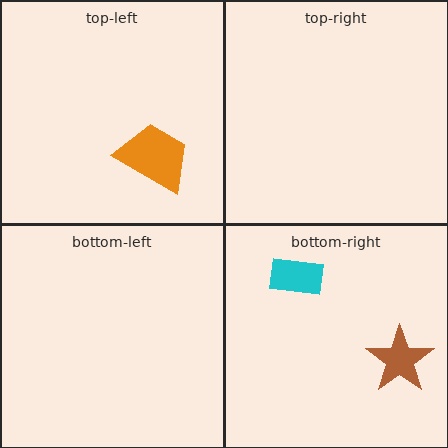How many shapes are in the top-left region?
1.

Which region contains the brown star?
The bottom-right region.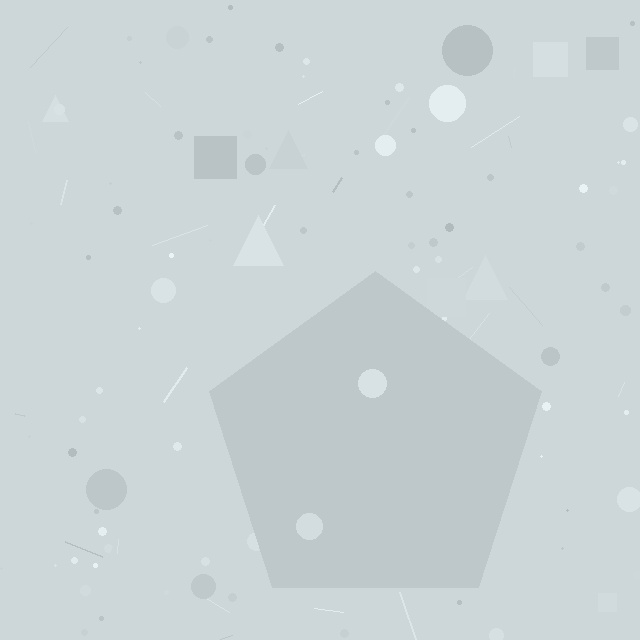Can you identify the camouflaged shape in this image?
The camouflaged shape is a pentagon.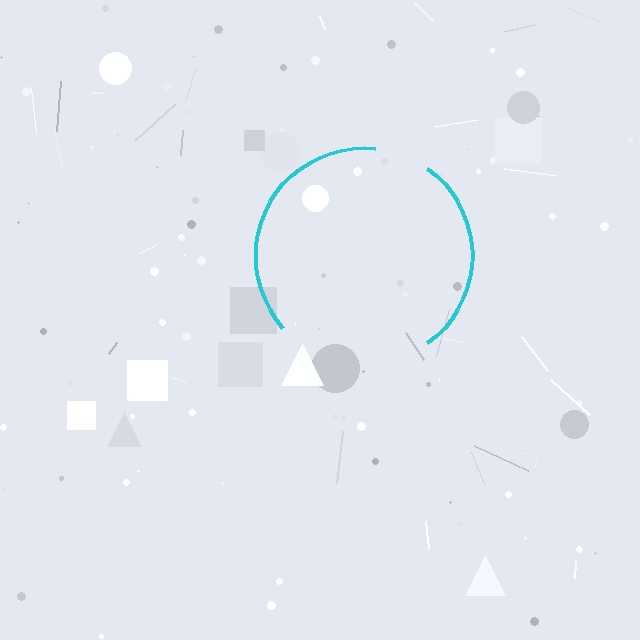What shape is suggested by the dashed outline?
The dashed outline suggests a circle.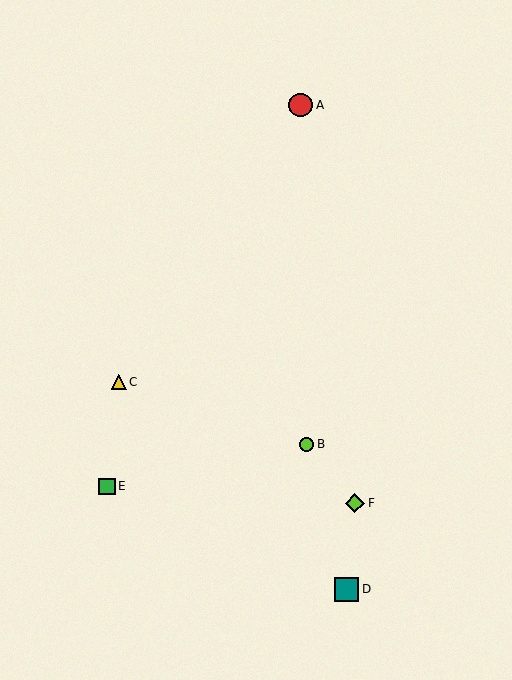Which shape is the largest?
The teal square (labeled D) is the largest.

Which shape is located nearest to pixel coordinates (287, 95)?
The red circle (labeled A) at (301, 105) is nearest to that location.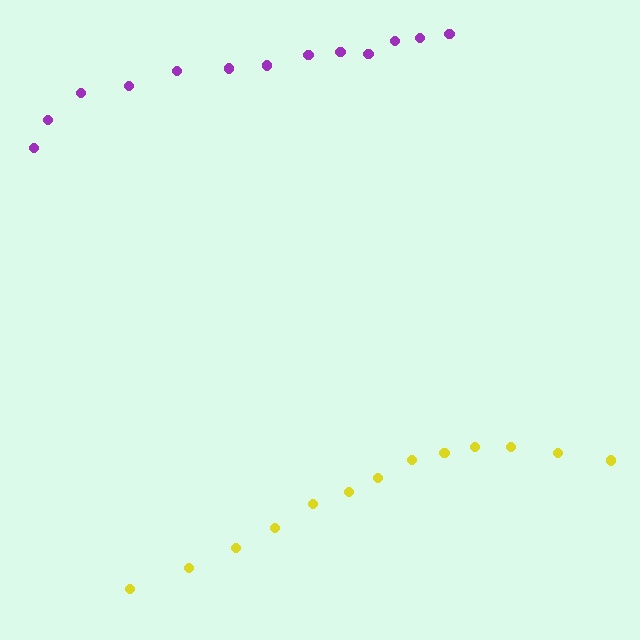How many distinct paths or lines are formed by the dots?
There are 2 distinct paths.